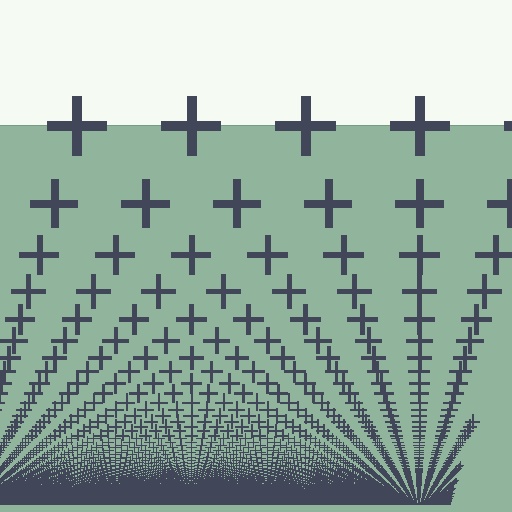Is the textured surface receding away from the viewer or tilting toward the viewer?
The surface appears to tilt toward the viewer. Texture elements get larger and sparser toward the top.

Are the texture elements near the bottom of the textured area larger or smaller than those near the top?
Smaller. The gradient is inverted — elements near the bottom are smaller and denser.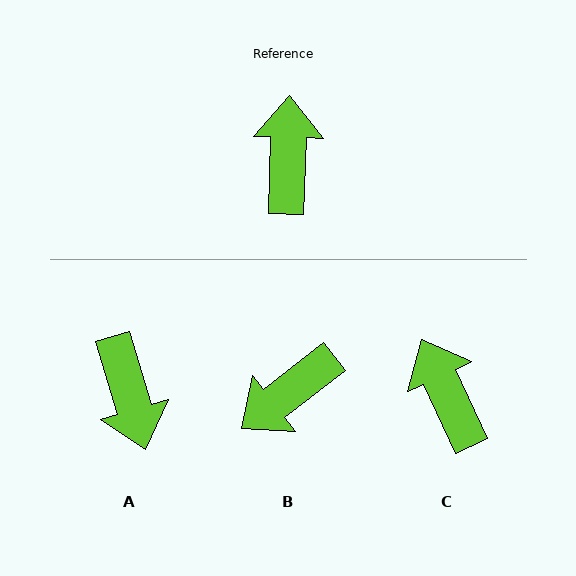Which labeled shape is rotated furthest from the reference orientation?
A, about 162 degrees away.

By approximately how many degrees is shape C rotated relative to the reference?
Approximately 27 degrees counter-clockwise.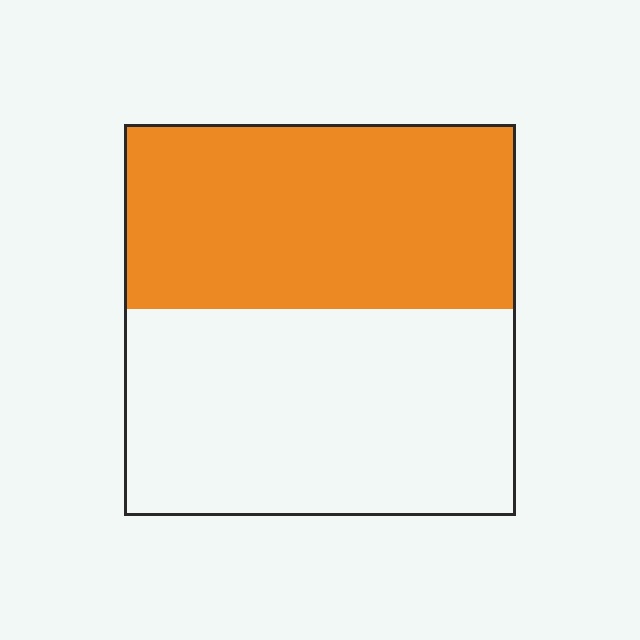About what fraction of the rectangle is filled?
About one half (1/2).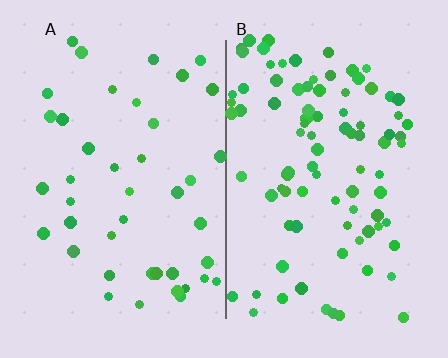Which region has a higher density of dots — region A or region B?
B (the right).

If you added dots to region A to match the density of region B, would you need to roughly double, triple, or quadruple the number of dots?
Approximately double.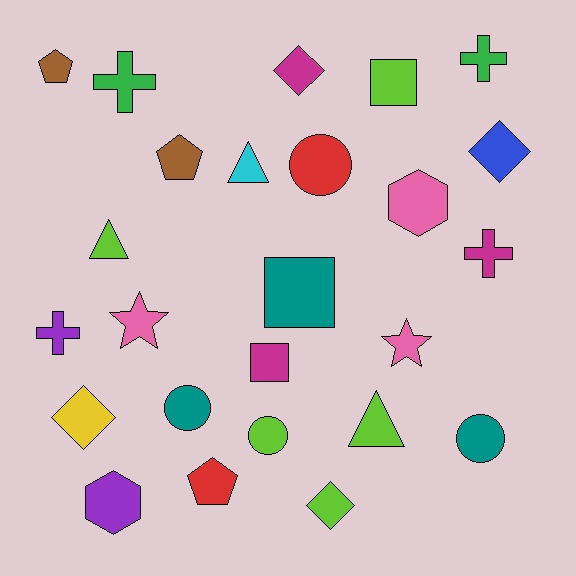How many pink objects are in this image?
There are 3 pink objects.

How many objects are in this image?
There are 25 objects.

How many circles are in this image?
There are 4 circles.